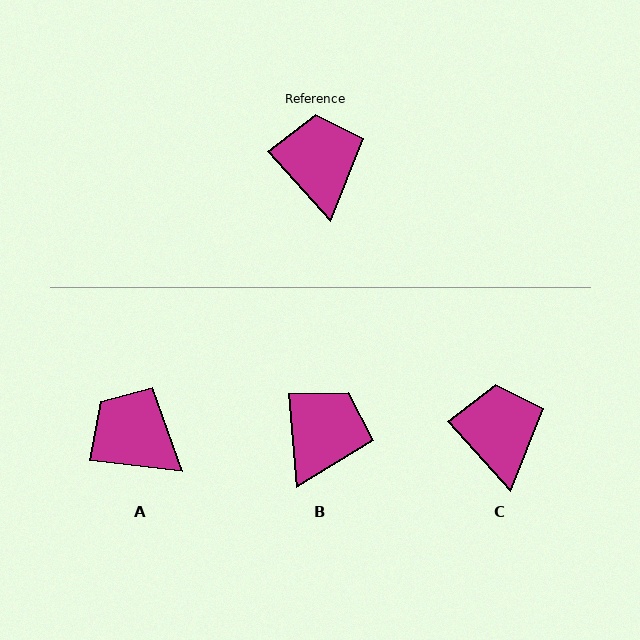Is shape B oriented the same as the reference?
No, it is off by about 37 degrees.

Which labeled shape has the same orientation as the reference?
C.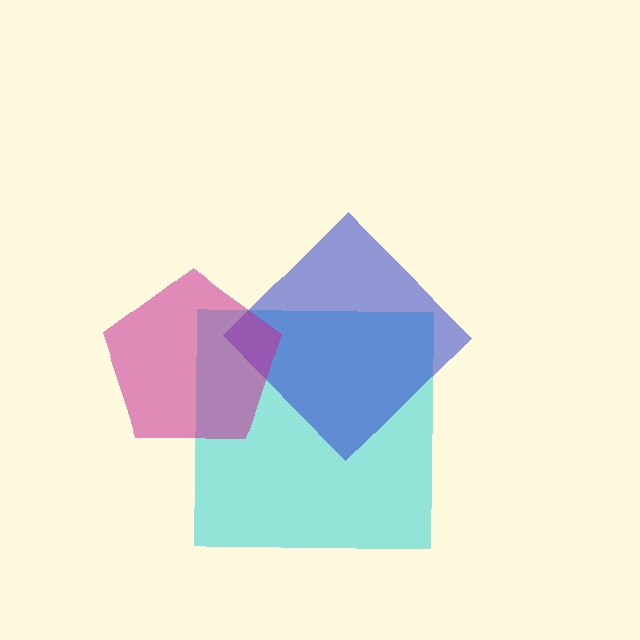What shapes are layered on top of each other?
The layered shapes are: a cyan square, a blue diamond, a magenta pentagon.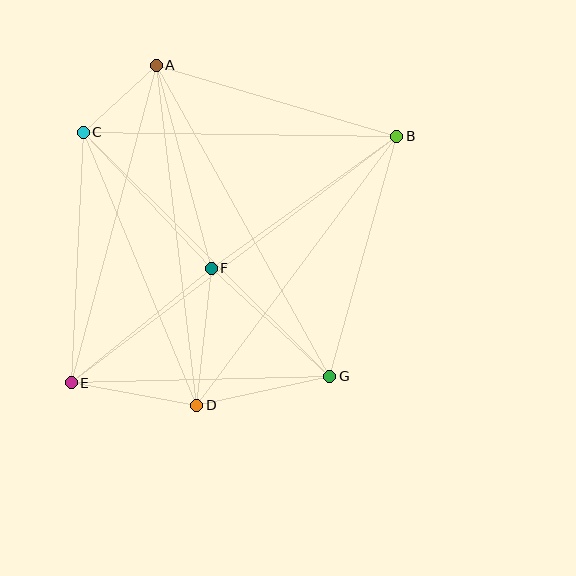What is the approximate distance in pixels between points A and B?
The distance between A and B is approximately 251 pixels.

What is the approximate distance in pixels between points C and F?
The distance between C and F is approximately 187 pixels.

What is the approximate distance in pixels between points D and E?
The distance between D and E is approximately 128 pixels.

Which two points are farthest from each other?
Points B and E are farthest from each other.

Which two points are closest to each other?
Points A and C are closest to each other.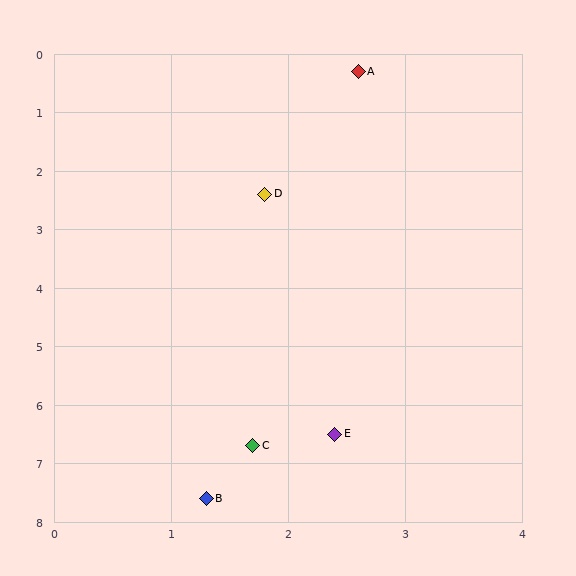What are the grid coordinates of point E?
Point E is at approximately (2.4, 6.5).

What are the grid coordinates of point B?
Point B is at approximately (1.3, 7.6).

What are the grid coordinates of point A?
Point A is at approximately (2.6, 0.3).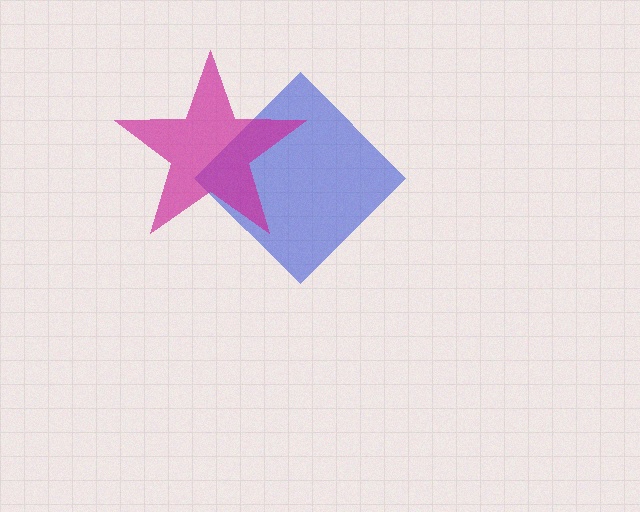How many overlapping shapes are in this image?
There are 2 overlapping shapes in the image.